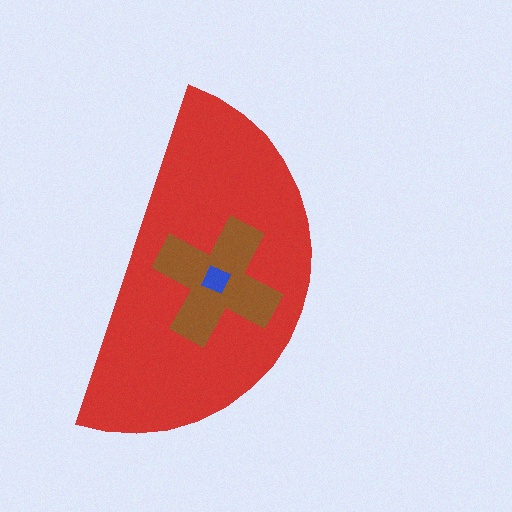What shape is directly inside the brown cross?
The blue diamond.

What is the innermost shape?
The blue diamond.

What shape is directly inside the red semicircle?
The brown cross.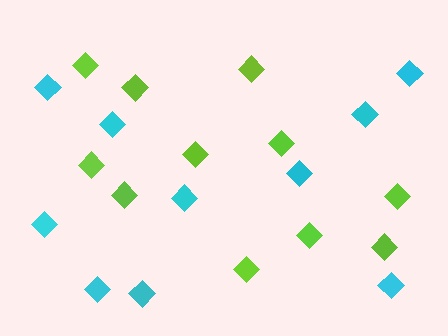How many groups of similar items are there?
There are 2 groups: one group of lime diamonds (11) and one group of cyan diamonds (10).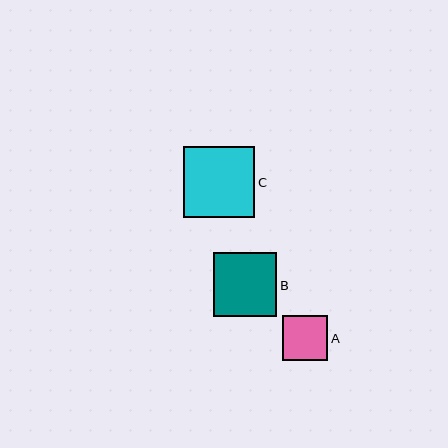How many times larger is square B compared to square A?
Square B is approximately 1.4 times the size of square A.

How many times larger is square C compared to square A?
Square C is approximately 1.6 times the size of square A.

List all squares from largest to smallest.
From largest to smallest: C, B, A.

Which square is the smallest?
Square A is the smallest with a size of approximately 45 pixels.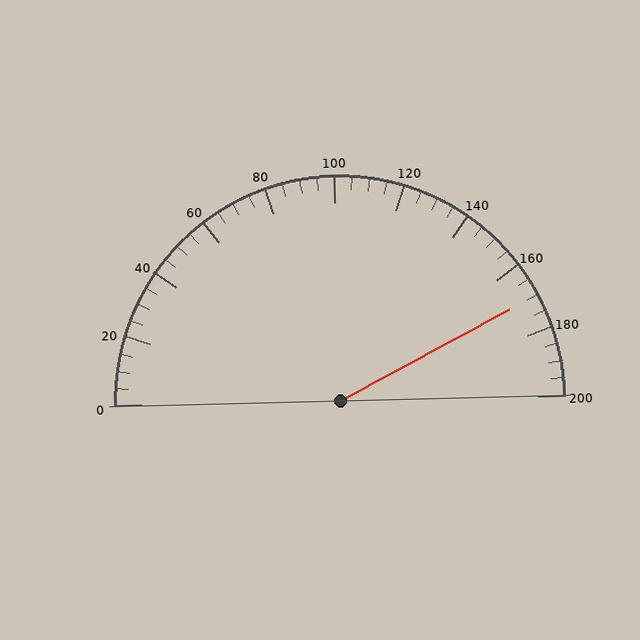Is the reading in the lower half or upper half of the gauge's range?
The reading is in the upper half of the range (0 to 200).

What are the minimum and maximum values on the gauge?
The gauge ranges from 0 to 200.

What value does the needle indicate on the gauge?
The needle indicates approximately 170.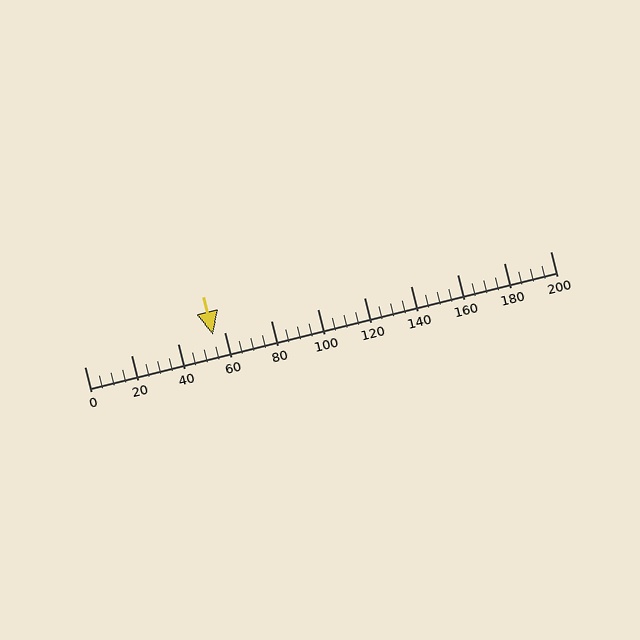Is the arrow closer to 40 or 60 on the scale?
The arrow is closer to 60.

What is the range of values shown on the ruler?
The ruler shows values from 0 to 200.